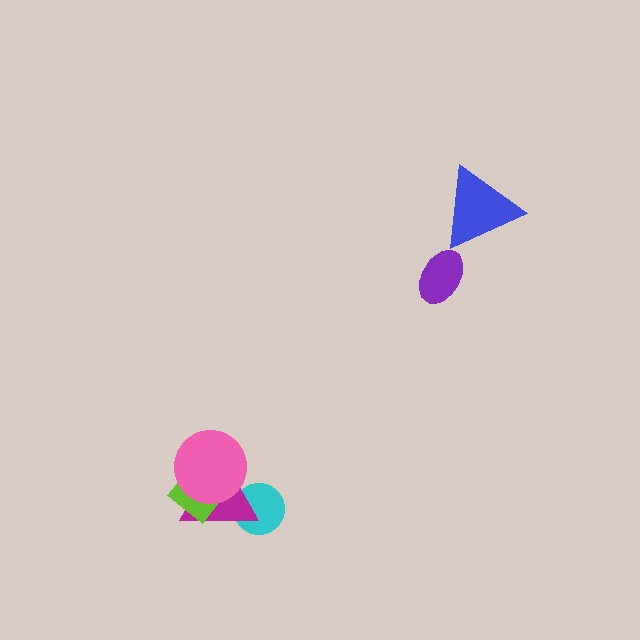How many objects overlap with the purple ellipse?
0 objects overlap with the purple ellipse.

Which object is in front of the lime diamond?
The pink circle is in front of the lime diamond.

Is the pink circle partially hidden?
No, no other shape covers it.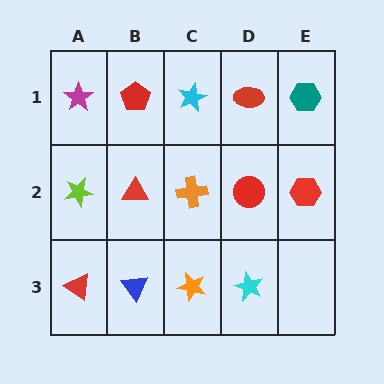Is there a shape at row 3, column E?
No, that cell is empty.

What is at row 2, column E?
A red hexagon.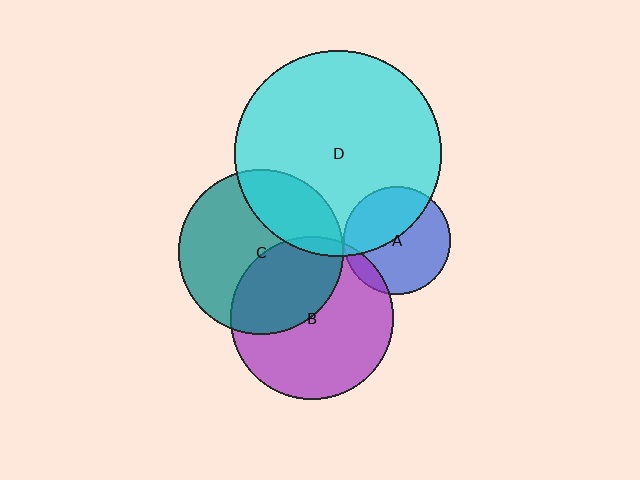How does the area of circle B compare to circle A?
Approximately 2.3 times.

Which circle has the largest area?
Circle D (cyan).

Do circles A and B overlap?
Yes.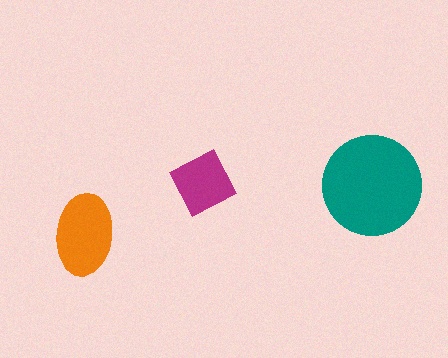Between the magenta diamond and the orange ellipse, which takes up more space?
The orange ellipse.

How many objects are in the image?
There are 3 objects in the image.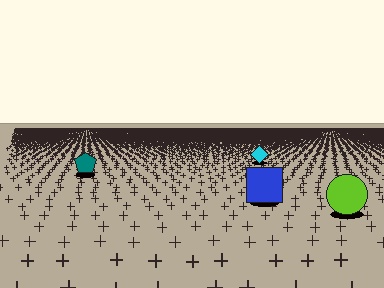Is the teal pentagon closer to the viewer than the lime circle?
No. The lime circle is closer — you can tell from the texture gradient: the ground texture is coarser near it.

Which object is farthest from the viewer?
The cyan diamond is farthest from the viewer. It appears smaller and the ground texture around it is denser.